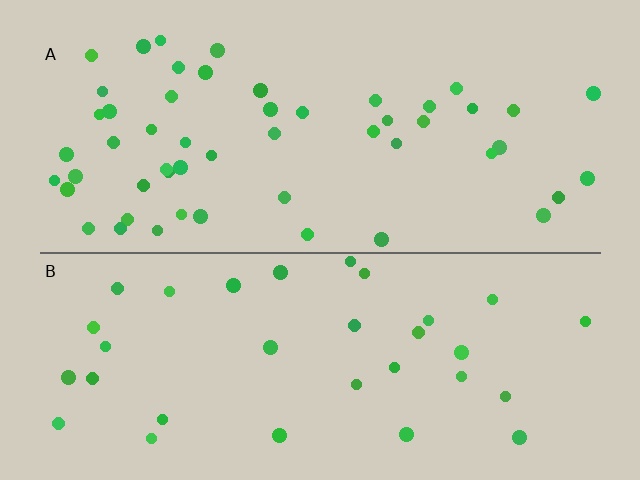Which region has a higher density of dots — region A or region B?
A (the top).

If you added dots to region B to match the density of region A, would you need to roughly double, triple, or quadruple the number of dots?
Approximately double.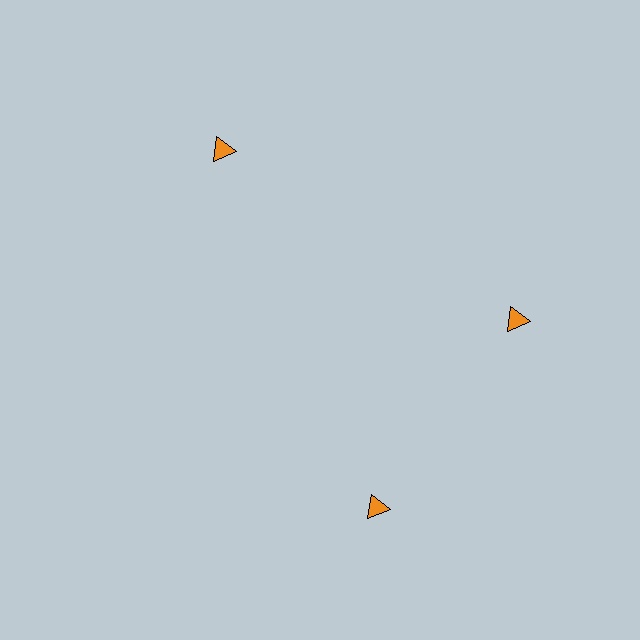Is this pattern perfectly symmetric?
No. The 3 orange triangles are arranged in a ring, but one element near the 7 o'clock position is rotated out of alignment along the ring, breaking the 3-fold rotational symmetry.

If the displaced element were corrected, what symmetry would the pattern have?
It would have 3-fold rotational symmetry — the pattern would map onto itself every 120 degrees.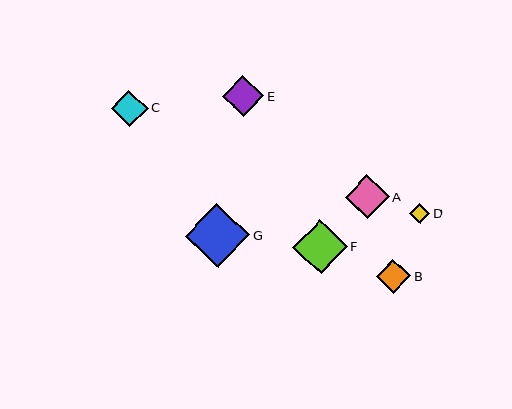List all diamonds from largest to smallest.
From largest to smallest: G, F, A, E, C, B, D.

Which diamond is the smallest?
Diamond D is the smallest with a size of approximately 20 pixels.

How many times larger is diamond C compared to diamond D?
Diamond C is approximately 1.8 times the size of diamond D.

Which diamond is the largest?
Diamond G is the largest with a size of approximately 64 pixels.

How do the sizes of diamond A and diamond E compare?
Diamond A and diamond E are approximately the same size.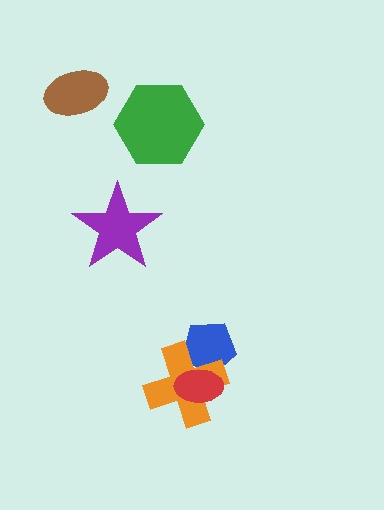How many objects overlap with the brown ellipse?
0 objects overlap with the brown ellipse.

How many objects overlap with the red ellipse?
2 objects overlap with the red ellipse.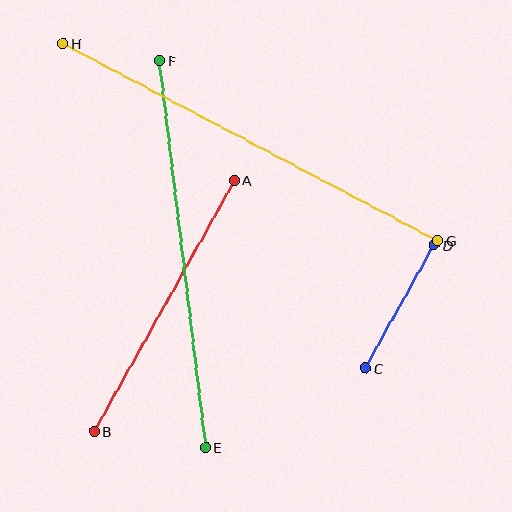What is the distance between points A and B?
The distance is approximately 287 pixels.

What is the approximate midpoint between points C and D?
The midpoint is at approximately (400, 306) pixels.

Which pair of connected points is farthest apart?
Points G and H are farthest apart.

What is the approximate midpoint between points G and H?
The midpoint is at approximately (250, 142) pixels.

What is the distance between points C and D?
The distance is approximately 141 pixels.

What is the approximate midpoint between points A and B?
The midpoint is at approximately (164, 306) pixels.